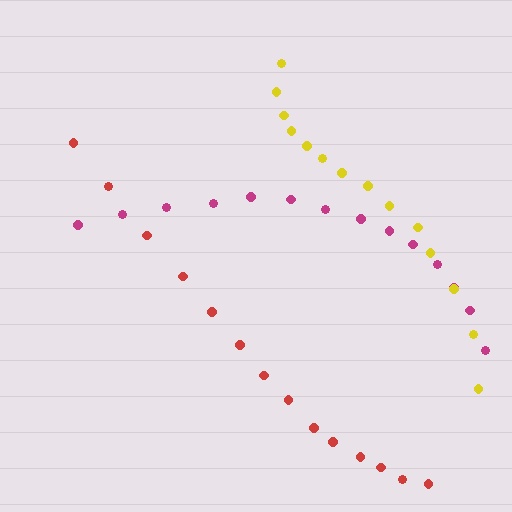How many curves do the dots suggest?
There are 3 distinct paths.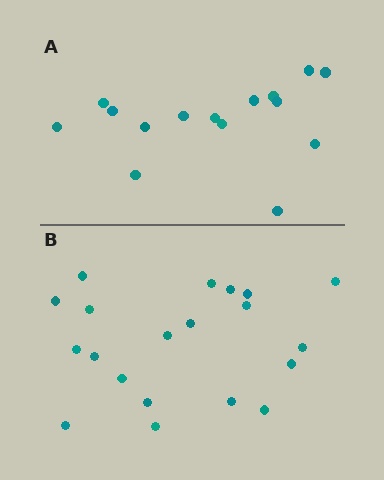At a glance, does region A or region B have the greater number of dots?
Region B (the bottom region) has more dots.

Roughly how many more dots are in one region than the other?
Region B has about 5 more dots than region A.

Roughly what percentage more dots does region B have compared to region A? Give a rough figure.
About 35% more.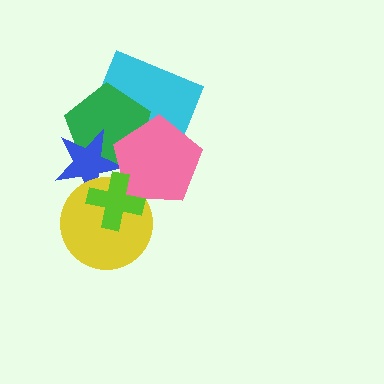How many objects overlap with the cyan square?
3 objects overlap with the cyan square.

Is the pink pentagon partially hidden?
Yes, it is partially covered by another shape.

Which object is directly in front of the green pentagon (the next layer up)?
The blue star is directly in front of the green pentagon.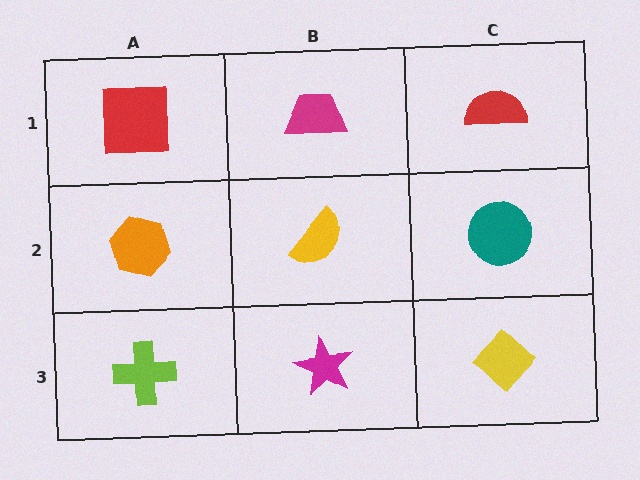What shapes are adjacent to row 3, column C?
A teal circle (row 2, column C), a magenta star (row 3, column B).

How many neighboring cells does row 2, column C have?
3.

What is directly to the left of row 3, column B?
A lime cross.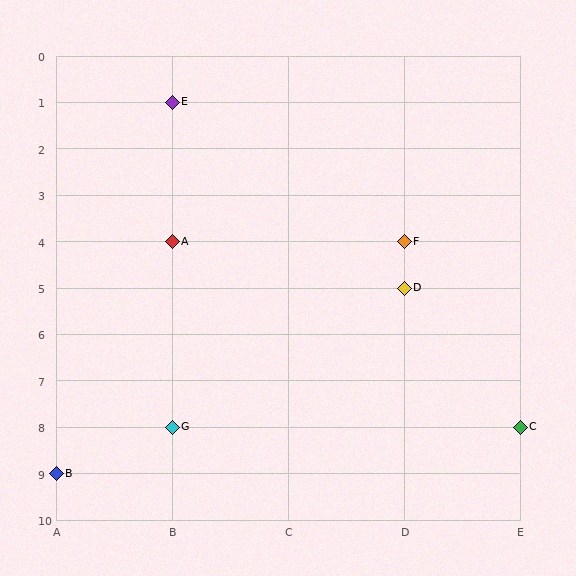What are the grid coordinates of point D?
Point D is at grid coordinates (D, 5).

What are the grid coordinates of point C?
Point C is at grid coordinates (E, 8).